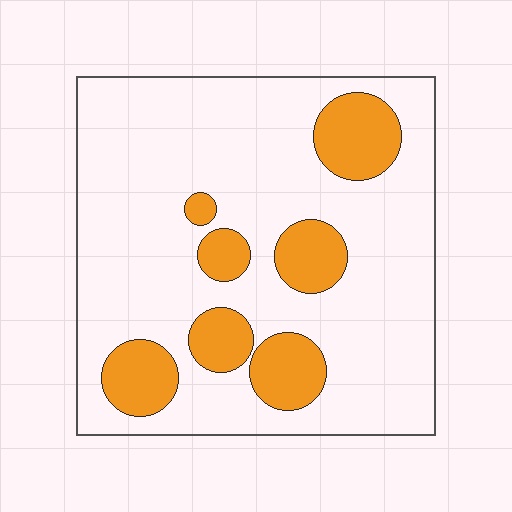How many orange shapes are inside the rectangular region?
7.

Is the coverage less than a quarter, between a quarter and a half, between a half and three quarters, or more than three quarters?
Less than a quarter.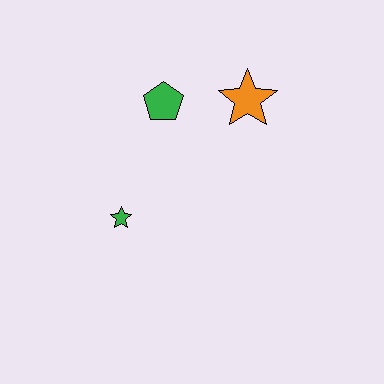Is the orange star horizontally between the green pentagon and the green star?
No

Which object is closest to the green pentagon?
The orange star is closest to the green pentagon.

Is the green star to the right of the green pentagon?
No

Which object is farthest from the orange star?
The green star is farthest from the orange star.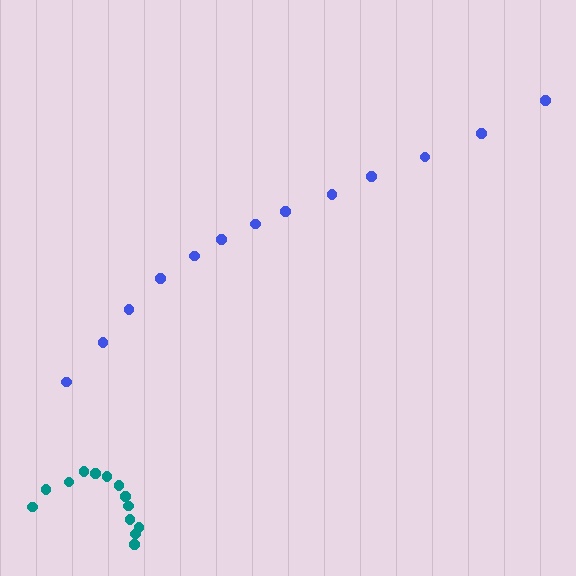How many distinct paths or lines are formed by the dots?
There are 2 distinct paths.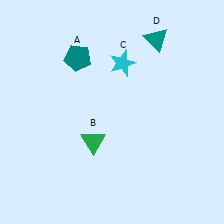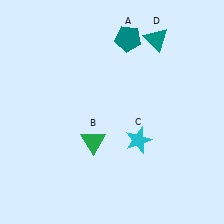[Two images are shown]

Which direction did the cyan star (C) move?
The cyan star (C) moved down.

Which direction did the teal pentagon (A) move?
The teal pentagon (A) moved right.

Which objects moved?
The objects that moved are: the teal pentagon (A), the cyan star (C).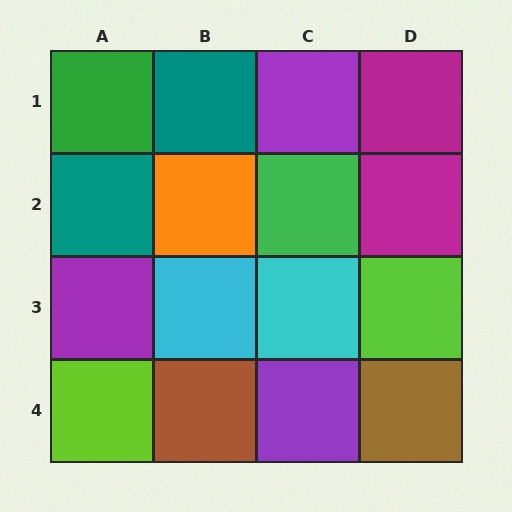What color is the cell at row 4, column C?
Purple.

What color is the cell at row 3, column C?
Cyan.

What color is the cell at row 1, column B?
Teal.